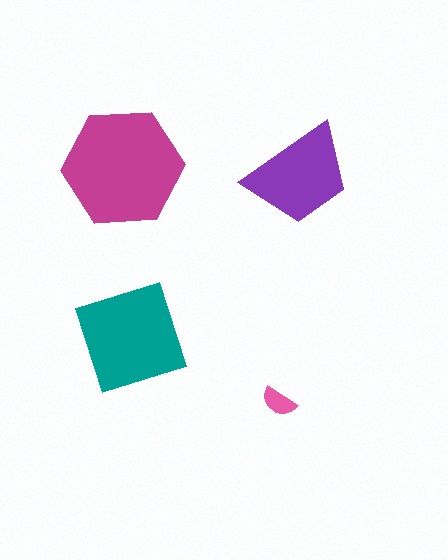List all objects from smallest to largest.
The pink semicircle, the purple trapezoid, the teal diamond, the magenta hexagon.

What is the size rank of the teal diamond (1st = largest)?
2nd.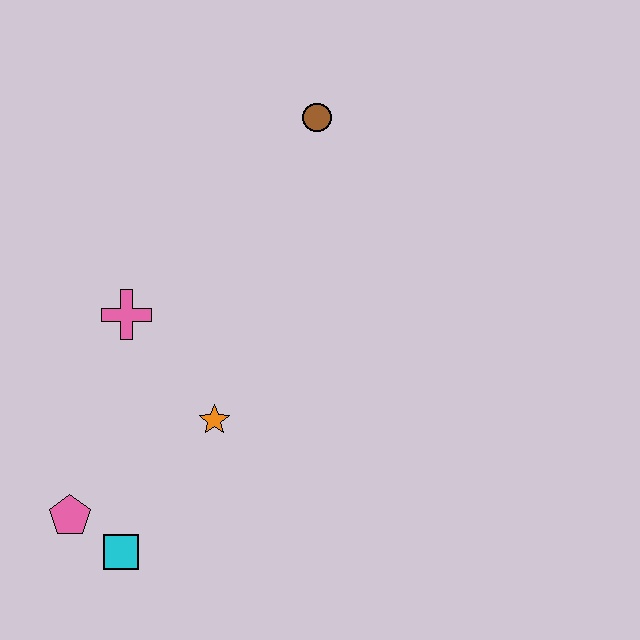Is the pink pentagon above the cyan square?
Yes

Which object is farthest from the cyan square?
The brown circle is farthest from the cyan square.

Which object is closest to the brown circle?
The pink cross is closest to the brown circle.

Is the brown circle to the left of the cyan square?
No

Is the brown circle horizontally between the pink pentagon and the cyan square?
No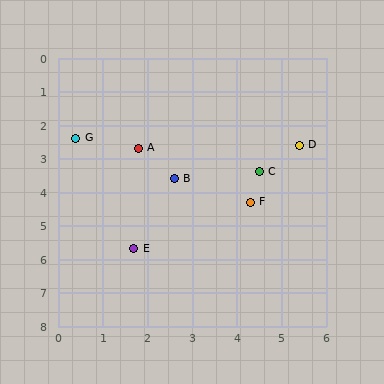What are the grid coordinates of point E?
Point E is at approximately (1.7, 5.7).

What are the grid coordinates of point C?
Point C is at approximately (4.5, 3.4).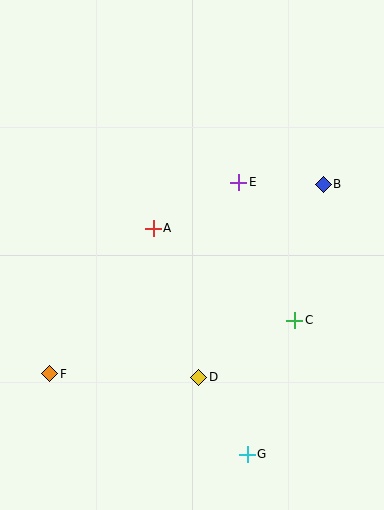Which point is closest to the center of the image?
Point A at (153, 228) is closest to the center.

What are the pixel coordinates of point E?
Point E is at (239, 182).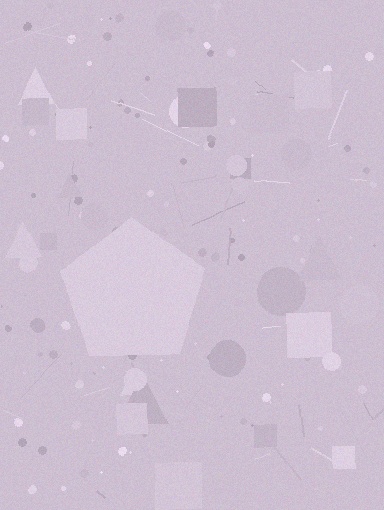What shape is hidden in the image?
A pentagon is hidden in the image.